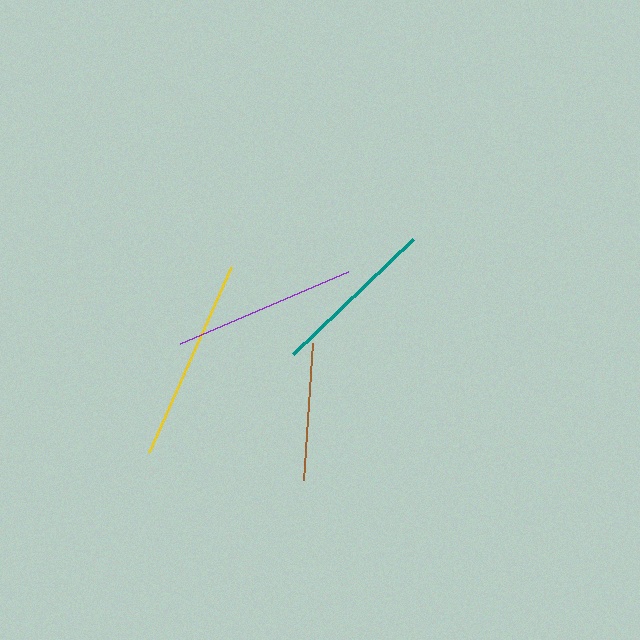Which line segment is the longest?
The yellow line is the longest at approximately 202 pixels.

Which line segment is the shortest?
The brown line is the shortest at approximately 137 pixels.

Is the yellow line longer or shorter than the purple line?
The yellow line is longer than the purple line.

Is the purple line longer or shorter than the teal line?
The purple line is longer than the teal line.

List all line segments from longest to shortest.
From longest to shortest: yellow, purple, teal, brown.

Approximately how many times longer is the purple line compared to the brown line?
The purple line is approximately 1.3 times the length of the brown line.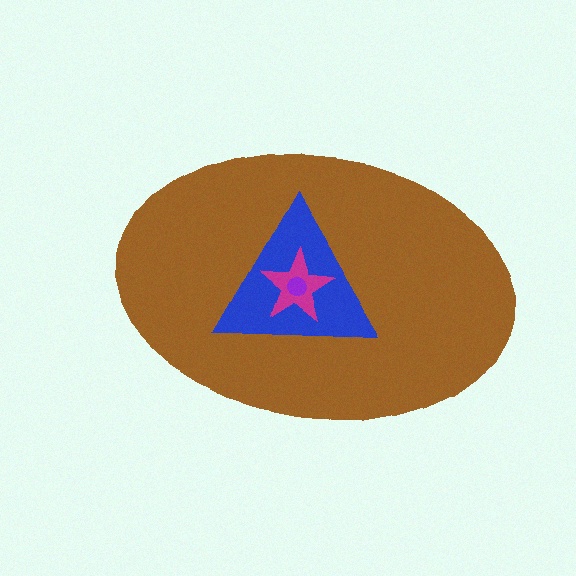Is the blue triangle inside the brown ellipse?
Yes.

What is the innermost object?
The purple circle.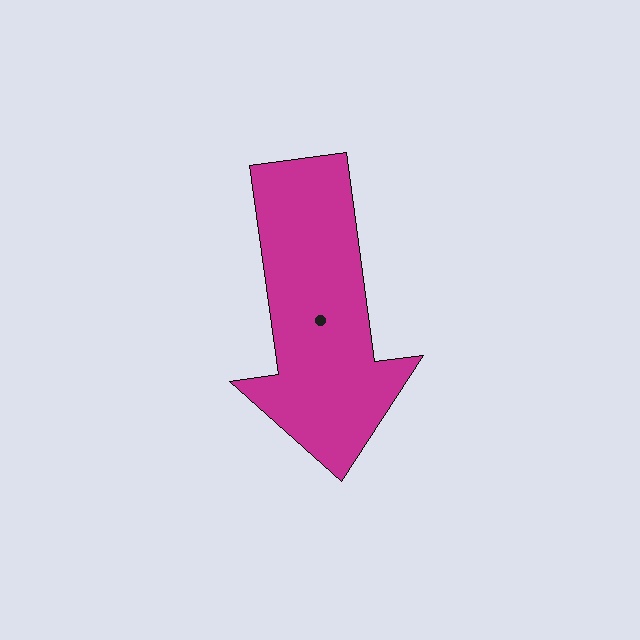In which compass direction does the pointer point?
South.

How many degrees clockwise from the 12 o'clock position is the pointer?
Approximately 172 degrees.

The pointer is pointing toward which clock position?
Roughly 6 o'clock.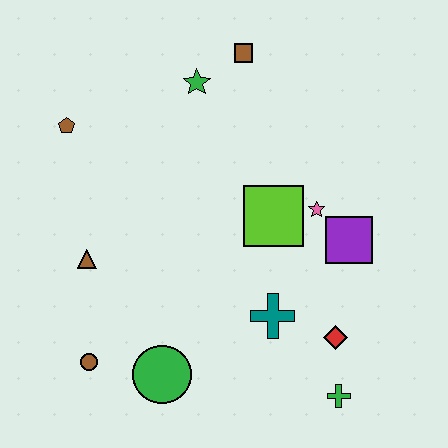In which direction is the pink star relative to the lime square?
The pink star is to the right of the lime square.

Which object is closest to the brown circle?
The green circle is closest to the brown circle.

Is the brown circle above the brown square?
No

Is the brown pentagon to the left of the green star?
Yes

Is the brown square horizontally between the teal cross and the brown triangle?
Yes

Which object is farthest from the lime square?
The brown circle is farthest from the lime square.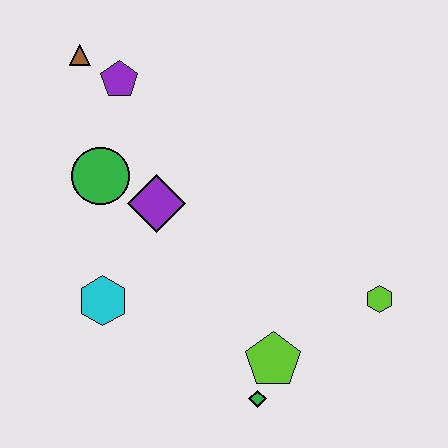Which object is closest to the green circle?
The purple diamond is closest to the green circle.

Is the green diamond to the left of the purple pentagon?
No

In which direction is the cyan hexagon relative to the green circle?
The cyan hexagon is below the green circle.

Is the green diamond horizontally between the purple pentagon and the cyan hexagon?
No